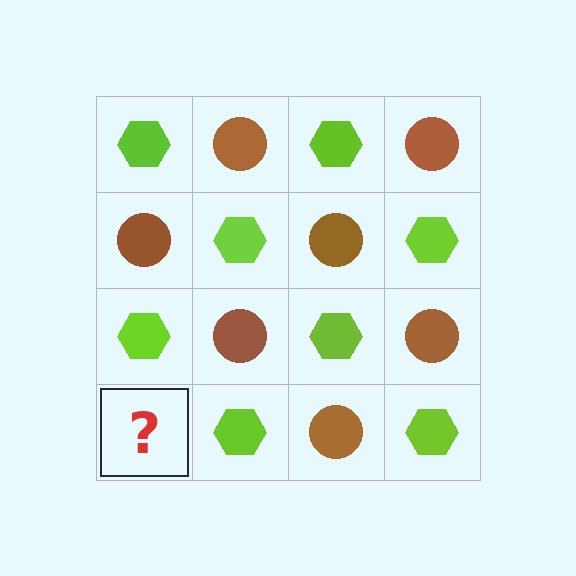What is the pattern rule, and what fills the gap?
The rule is that it alternates lime hexagon and brown circle in a checkerboard pattern. The gap should be filled with a brown circle.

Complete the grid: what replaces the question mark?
The question mark should be replaced with a brown circle.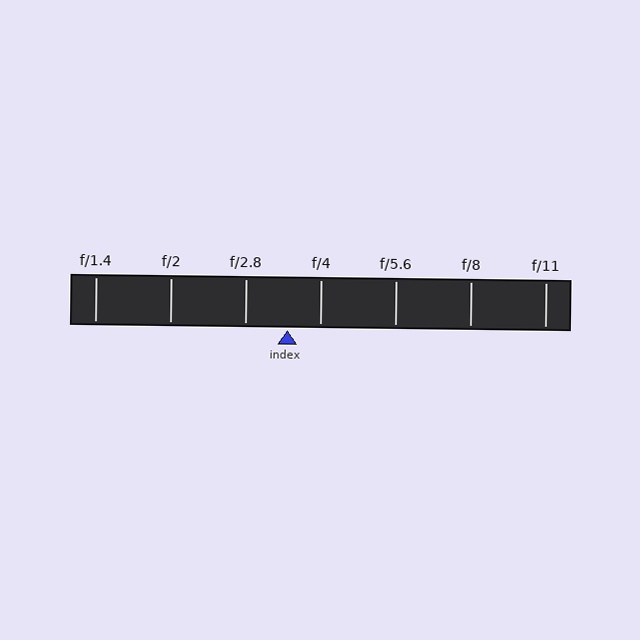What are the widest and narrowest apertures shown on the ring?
The widest aperture shown is f/1.4 and the narrowest is f/11.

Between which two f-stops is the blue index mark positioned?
The index mark is between f/2.8 and f/4.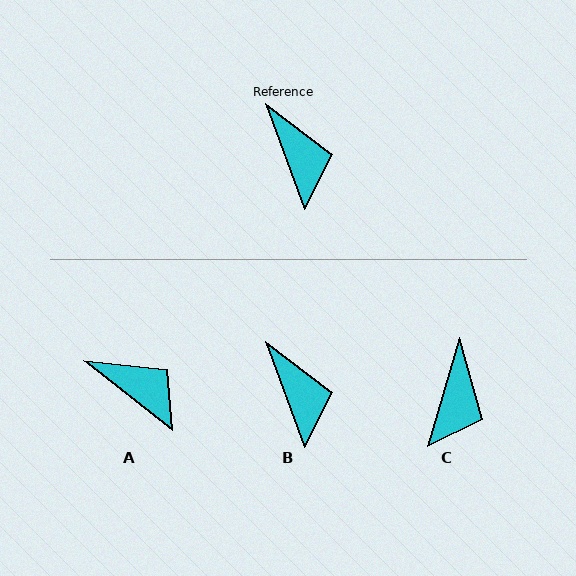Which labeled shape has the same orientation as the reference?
B.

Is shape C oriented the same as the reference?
No, it is off by about 37 degrees.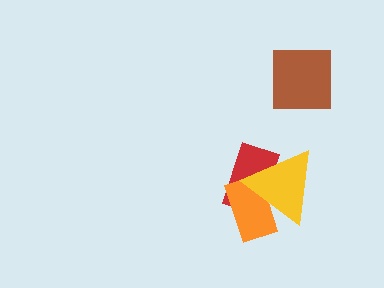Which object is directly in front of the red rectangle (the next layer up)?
The orange rectangle is directly in front of the red rectangle.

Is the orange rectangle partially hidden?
Yes, it is partially covered by another shape.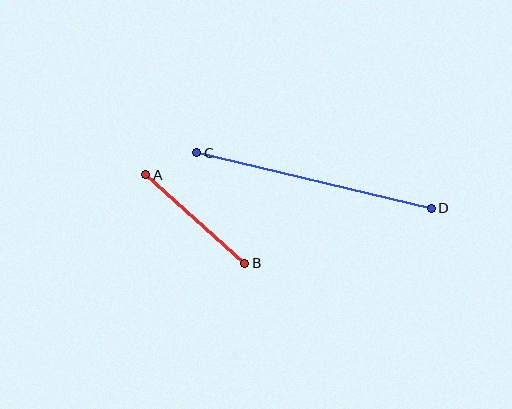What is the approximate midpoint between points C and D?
The midpoint is at approximately (314, 181) pixels.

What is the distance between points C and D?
The distance is approximately 241 pixels.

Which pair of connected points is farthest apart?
Points C and D are farthest apart.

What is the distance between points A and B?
The distance is approximately 133 pixels.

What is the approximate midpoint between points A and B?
The midpoint is at approximately (195, 219) pixels.